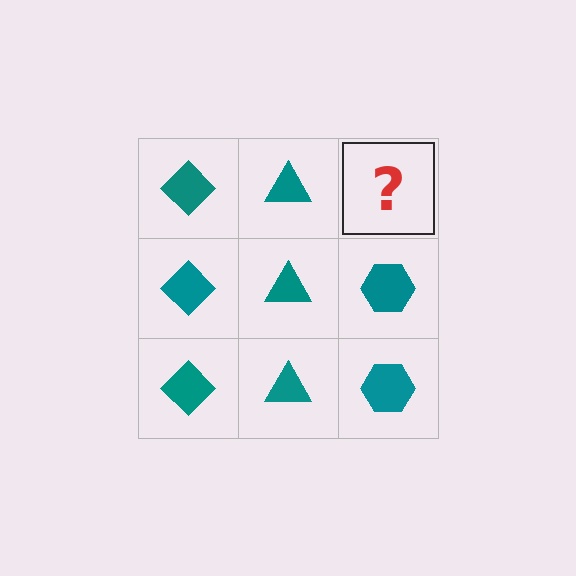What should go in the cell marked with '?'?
The missing cell should contain a teal hexagon.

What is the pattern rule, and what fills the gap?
The rule is that each column has a consistent shape. The gap should be filled with a teal hexagon.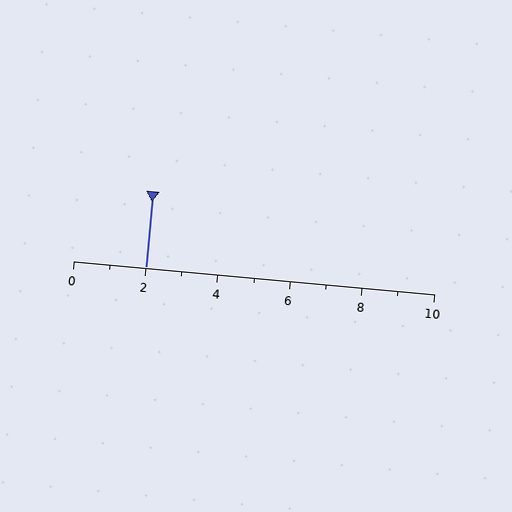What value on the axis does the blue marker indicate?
The marker indicates approximately 2.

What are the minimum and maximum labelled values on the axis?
The axis runs from 0 to 10.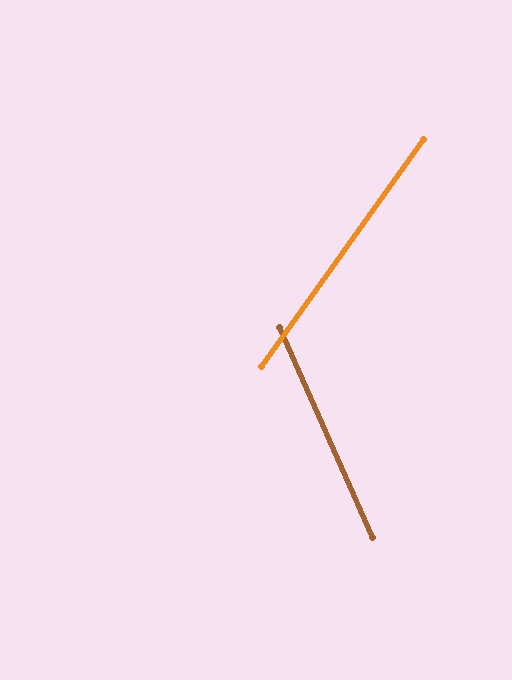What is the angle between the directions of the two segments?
Approximately 59 degrees.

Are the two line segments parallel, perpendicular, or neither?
Neither parallel nor perpendicular — they differ by about 59°.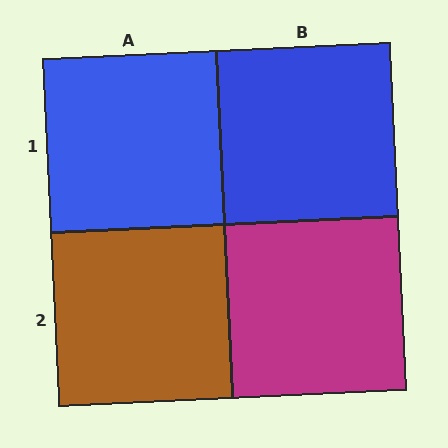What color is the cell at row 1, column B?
Blue.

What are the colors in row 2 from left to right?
Brown, magenta.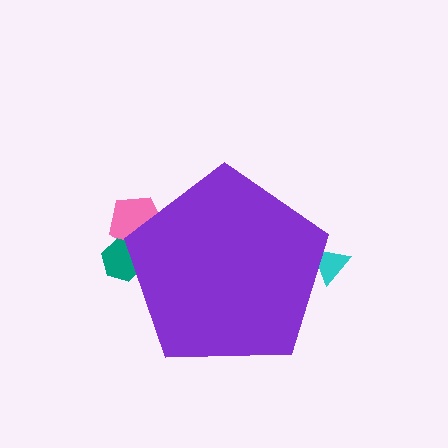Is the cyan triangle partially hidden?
Yes, the cyan triangle is partially hidden behind the purple pentagon.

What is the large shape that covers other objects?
A purple pentagon.